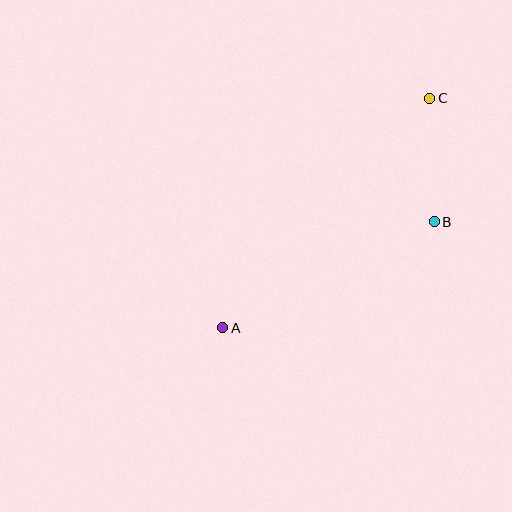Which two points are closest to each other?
Points B and C are closest to each other.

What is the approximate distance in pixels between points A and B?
The distance between A and B is approximately 237 pixels.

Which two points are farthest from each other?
Points A and C are farthest from each other.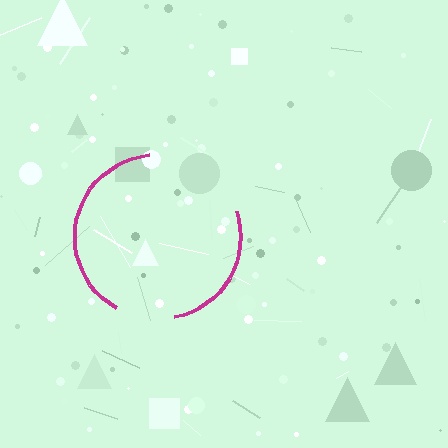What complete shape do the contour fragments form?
The contour fragments form a circle.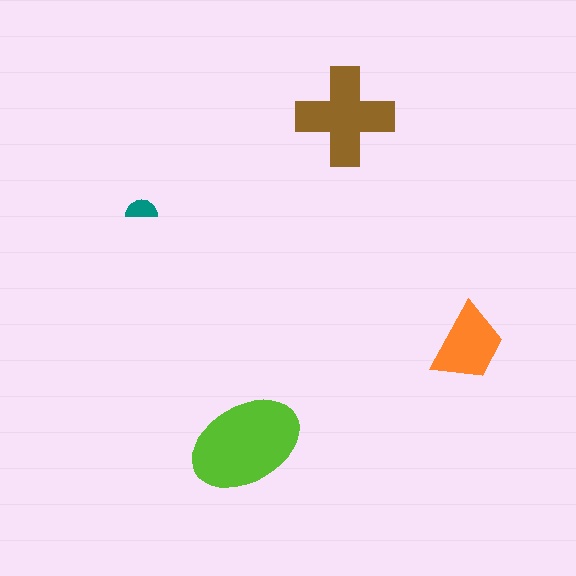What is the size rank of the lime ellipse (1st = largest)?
1st.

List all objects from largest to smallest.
The lime ellipse, the brown cross, the orange trapezoid, the teal semicircle.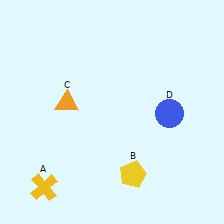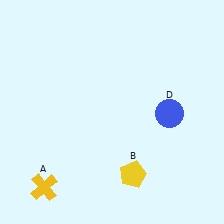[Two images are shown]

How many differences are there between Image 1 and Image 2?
There is 1 difference between the two images.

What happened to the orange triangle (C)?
The orange triangle (C) was removed in Image 2. It was in the top-left area of Image 1.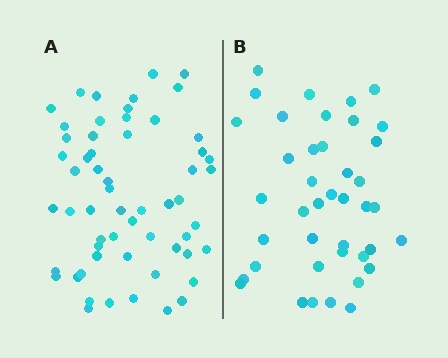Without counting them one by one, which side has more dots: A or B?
Region A (the left region) has more dots.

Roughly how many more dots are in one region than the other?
Region A has approximately 15 more dots than region B.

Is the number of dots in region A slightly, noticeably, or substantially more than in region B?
Region A has noticeably more, but not dramatically so. The ratio is roughly 1.4 to 1.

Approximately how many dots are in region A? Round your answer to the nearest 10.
About 60 dots. (The exact count is 58, which rounds to 60.)